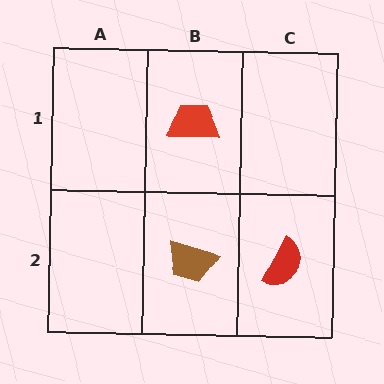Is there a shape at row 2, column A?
No, that cell is empty.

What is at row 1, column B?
A red trapezoid.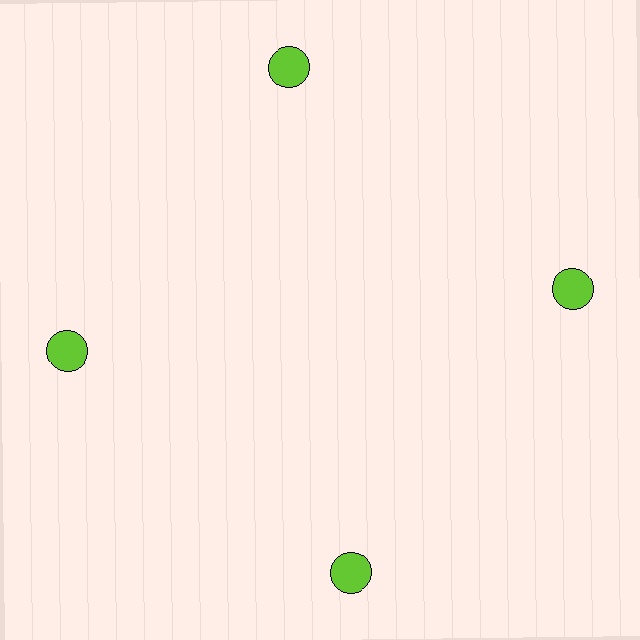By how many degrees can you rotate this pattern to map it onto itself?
The pattern maps onto itself every 90 degrees of rotation.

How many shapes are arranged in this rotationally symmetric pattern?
There are 4 shapes, arranged in 4 groups of 1.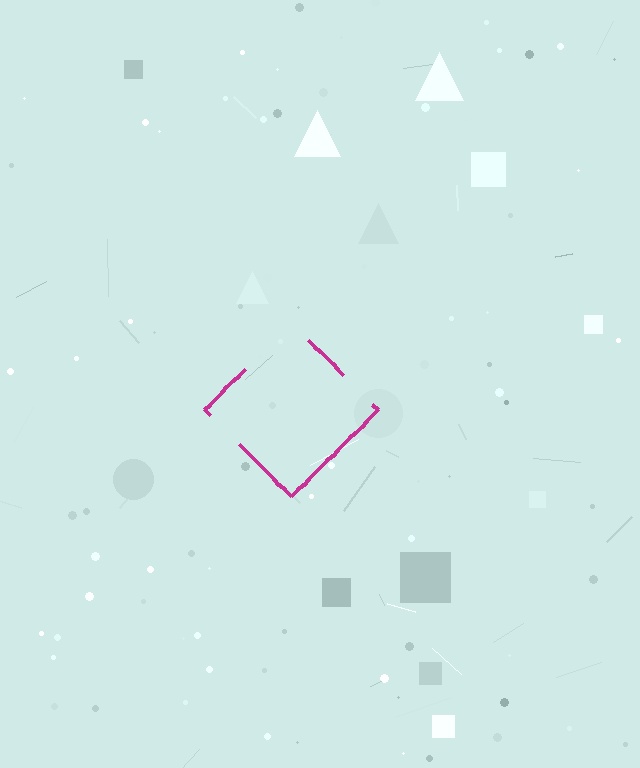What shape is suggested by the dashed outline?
The dashed outline suggests a diamond.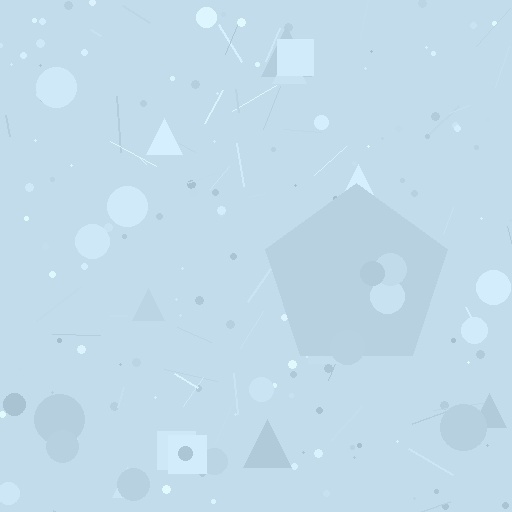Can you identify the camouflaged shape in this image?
The camouflaged shape is a pentagon.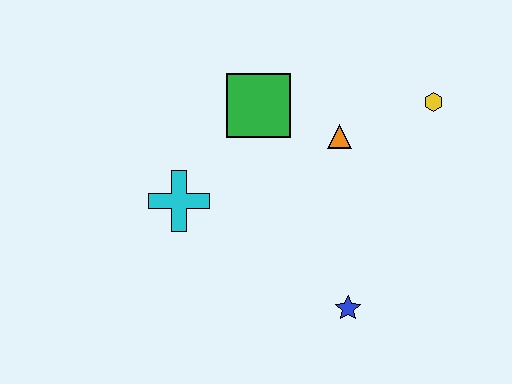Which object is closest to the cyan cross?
The green square is closest to the cyan cross.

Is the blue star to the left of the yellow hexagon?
Yes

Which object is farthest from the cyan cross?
The yellow hexagon is farthest from the cyan cross.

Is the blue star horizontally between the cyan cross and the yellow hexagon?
Yes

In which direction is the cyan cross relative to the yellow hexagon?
The cyan cross is to the left of the yellow hexagon.